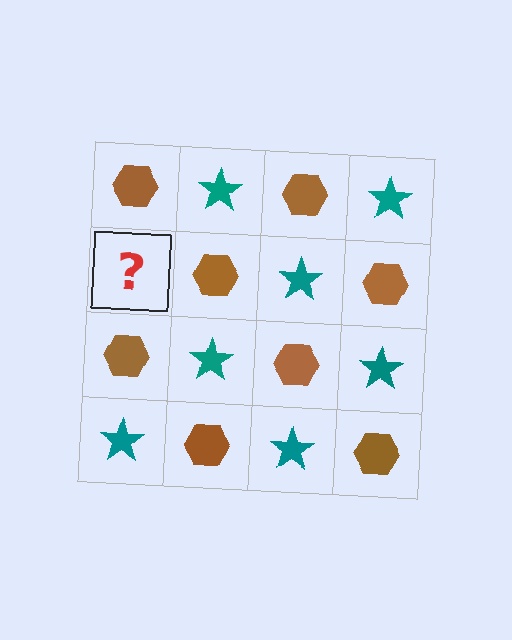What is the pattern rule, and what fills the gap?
The rule is that it alternates brown hexagon and teal star in a checkerboard pattern. The gap should be filled with a teal star.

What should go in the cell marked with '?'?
The missing cell should contain a teal star.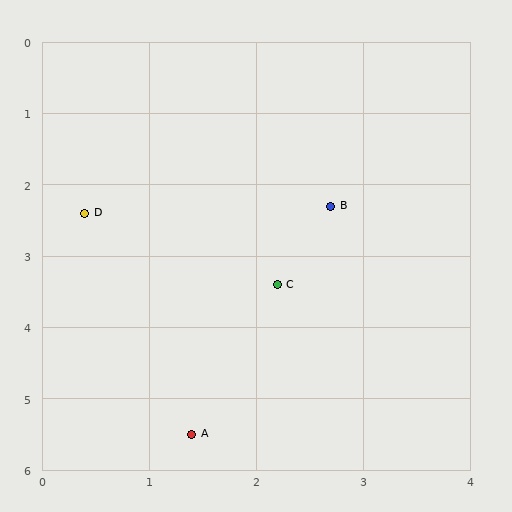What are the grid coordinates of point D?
Point D is at approximately (0.4, 2.4).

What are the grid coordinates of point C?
Point C is at approximately (2.2, 3.4).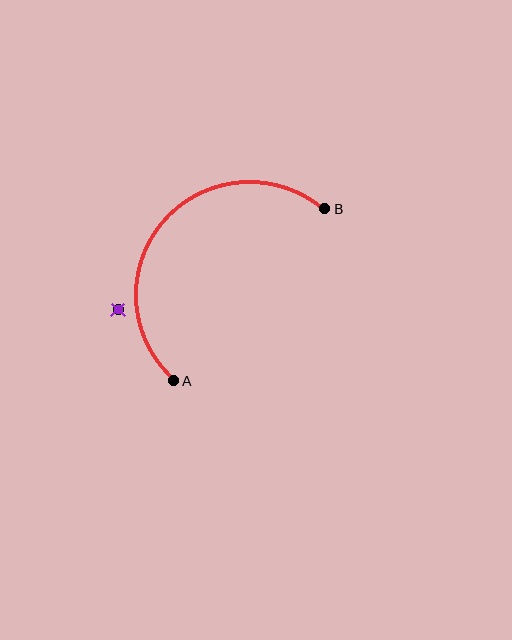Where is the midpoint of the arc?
The arc midpoint is the point on the curve farthest from the straight line joining A and B. It sits above and to the left of that line.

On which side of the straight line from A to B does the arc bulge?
The arc bulges above and to the left of the straight line connecting A and B.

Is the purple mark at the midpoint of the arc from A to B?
No — the purple mark does not lie on the arc at all. It sits slightly outside the curve.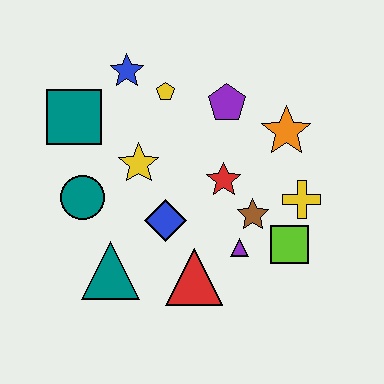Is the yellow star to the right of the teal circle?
Yes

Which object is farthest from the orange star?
The teal triangle is farthest from the orange star.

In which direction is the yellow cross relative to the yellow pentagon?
The yellow cross is to the right of the yellow pentagon.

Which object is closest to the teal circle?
The yellow star is closest to the teal circle.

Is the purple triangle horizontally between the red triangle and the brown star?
Yes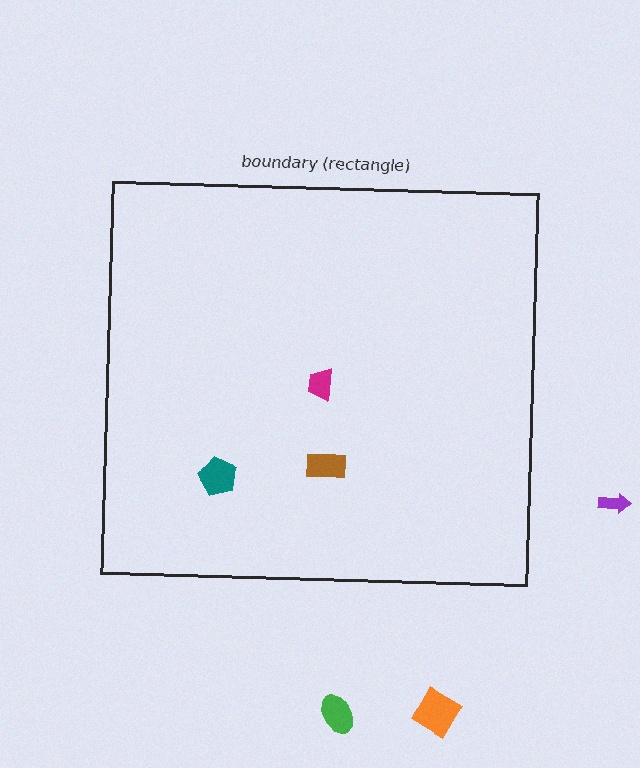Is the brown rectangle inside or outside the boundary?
Inside.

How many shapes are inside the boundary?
3 inside, 3 outside.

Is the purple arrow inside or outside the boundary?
Outside.